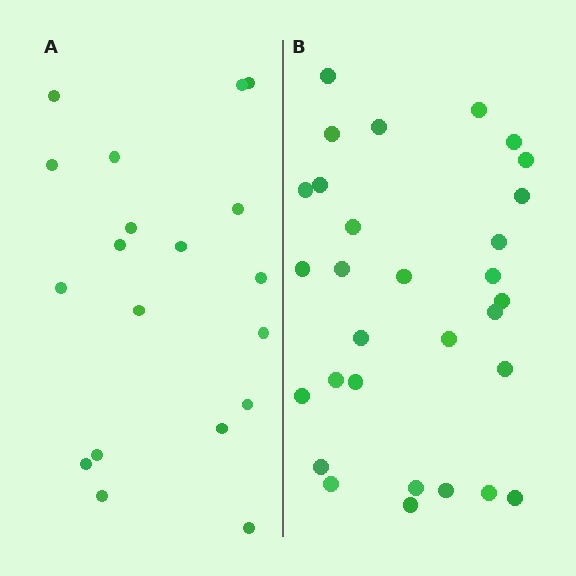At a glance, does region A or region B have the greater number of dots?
Region B (the right region) has more dots.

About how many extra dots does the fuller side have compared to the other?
Region B has roughly 12 or so more dots than region A.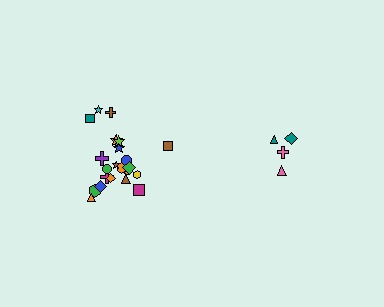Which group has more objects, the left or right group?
The left group.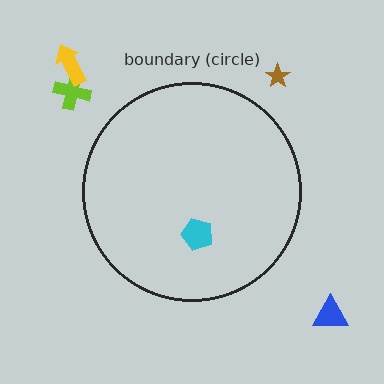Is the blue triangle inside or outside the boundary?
Outside.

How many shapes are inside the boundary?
1 inside, 4 outside.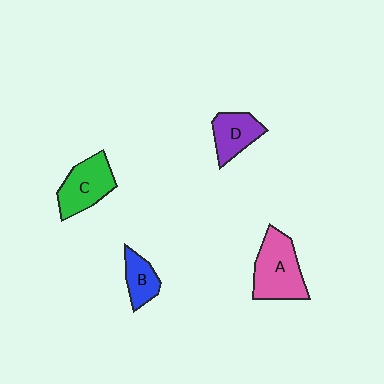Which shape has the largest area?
Shape A (pink).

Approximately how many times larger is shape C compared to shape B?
Approximately 1.6 times.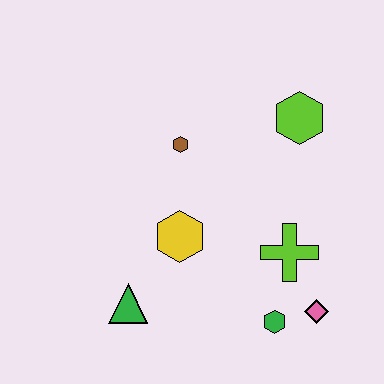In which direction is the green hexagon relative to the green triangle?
The green hexagon is to the right of the green triangle.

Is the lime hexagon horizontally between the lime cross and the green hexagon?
No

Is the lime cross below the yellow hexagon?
Yes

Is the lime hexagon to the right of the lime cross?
Yes